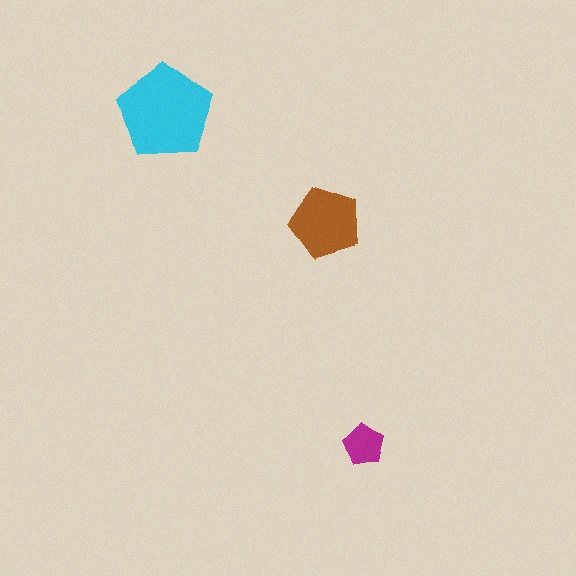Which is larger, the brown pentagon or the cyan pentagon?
The cyan one.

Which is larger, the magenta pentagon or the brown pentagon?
The brown one.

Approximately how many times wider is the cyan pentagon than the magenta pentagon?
About 2.5 times wider.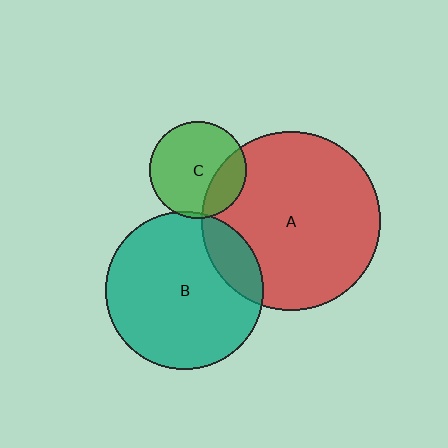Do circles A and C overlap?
Yes.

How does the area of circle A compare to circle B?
Approximately 1.3 times.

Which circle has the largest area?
Circle A (red).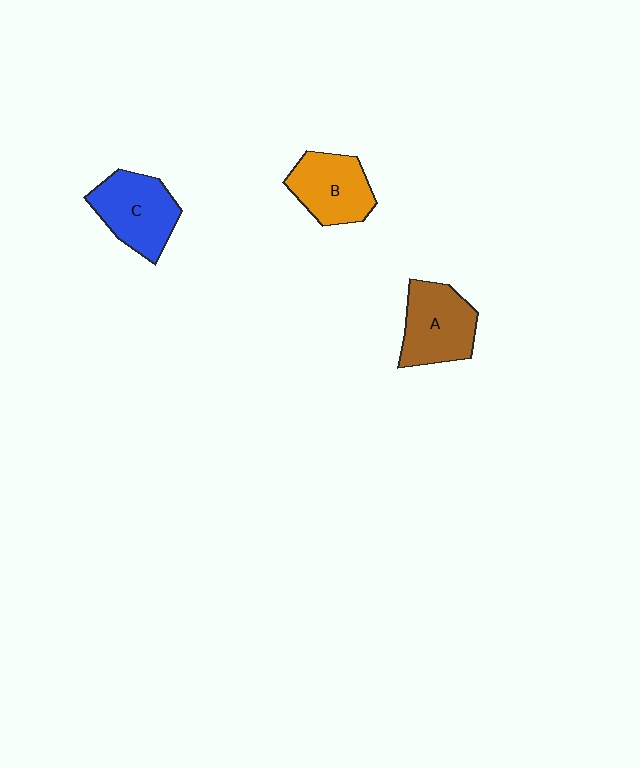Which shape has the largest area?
Shape C (blue).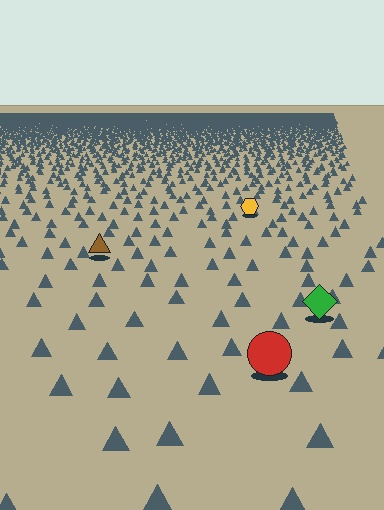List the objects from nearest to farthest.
From nearest to farthest: the red circle, the green diamond, the brown triangle, the yellow hexagon.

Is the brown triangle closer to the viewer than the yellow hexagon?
Yes. The brown triangle is closer — you can tell from the texture gradient: the ground texture is coarser near it.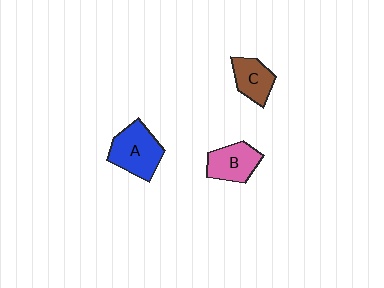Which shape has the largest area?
Shape A (blue).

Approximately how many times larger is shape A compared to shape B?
Approximately 1.3 times.